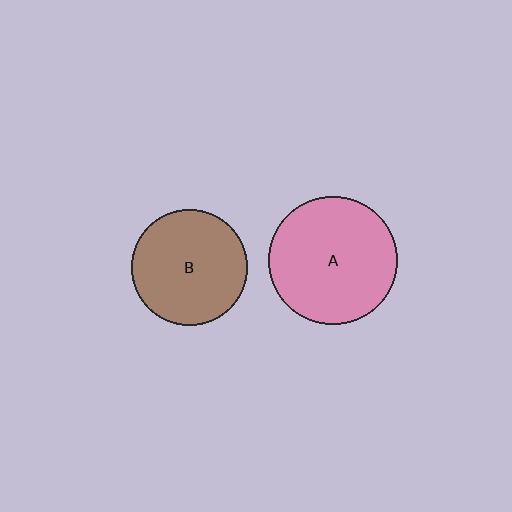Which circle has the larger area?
Circle A (pink).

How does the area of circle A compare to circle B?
Approximately 1.2 times.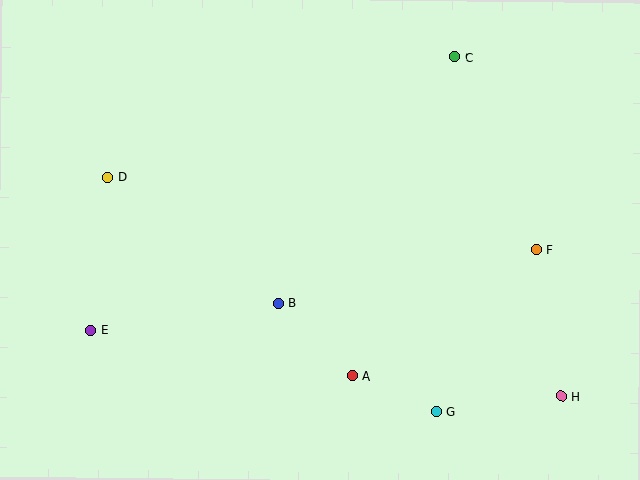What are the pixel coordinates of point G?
Point G is at (436, 412).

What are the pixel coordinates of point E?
Point E is at (91, 330).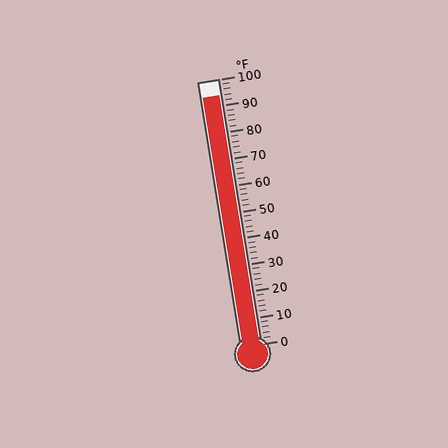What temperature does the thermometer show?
The thermometer shows approximately 94°F.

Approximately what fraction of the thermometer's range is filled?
The thermometer is filled to approximately 95% of its range.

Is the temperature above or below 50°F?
The temperature is above 50°F.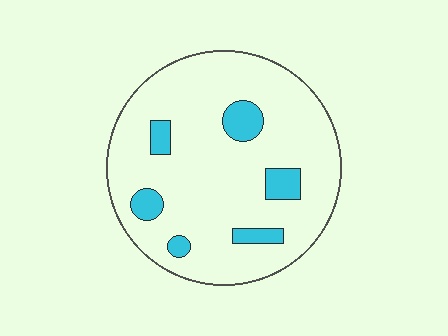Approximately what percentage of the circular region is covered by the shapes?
Approximately 10%.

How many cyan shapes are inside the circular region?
6.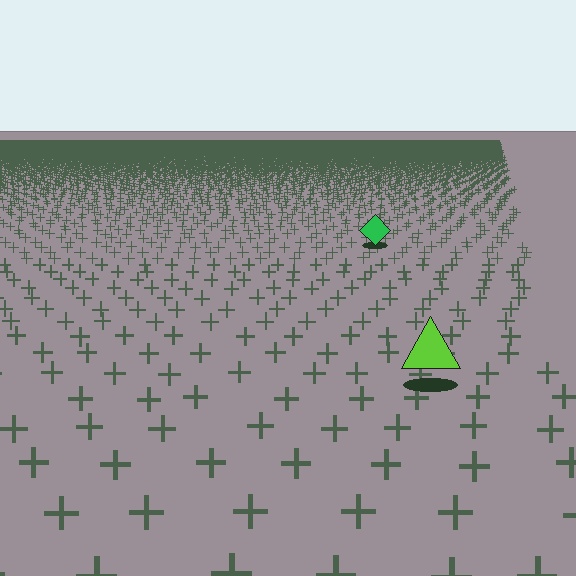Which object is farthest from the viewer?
The green diamond is farthest from the viewer. It appears smaller and the ground texture around it is denser.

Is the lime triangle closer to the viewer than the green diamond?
Yes. The lime triangle is closer — you can tell from the texture gradient: the ground texture is coarser near it.